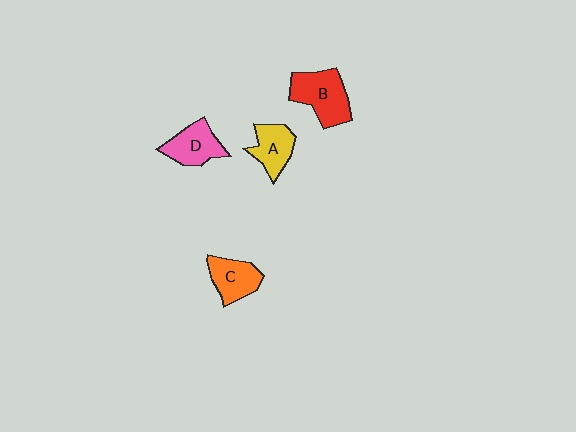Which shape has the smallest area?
Shape A (yellow).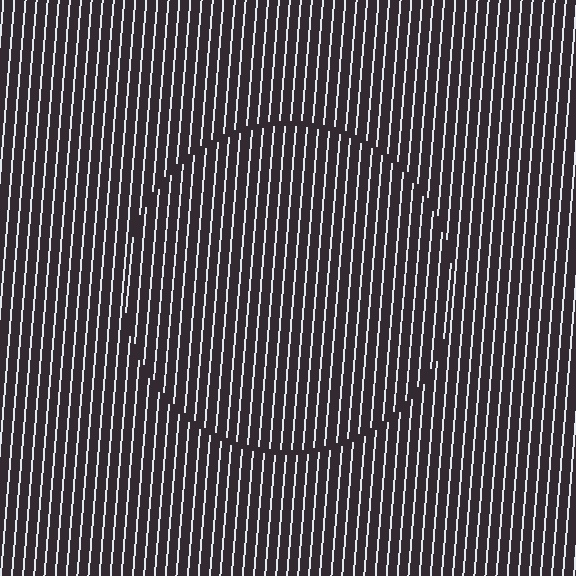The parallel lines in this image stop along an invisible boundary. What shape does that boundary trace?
An illusory circle. The interior of the shape contains the same grating, shifted by half a period — the contour is defined by the phase discontinuity where line-ends from the inner and outer gratings abut.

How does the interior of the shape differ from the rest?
The interior of the shape contains the same grating, shifted by half a period — the contour is defined by the phase discontinuity where line-ends from the inner and outer gratings abut.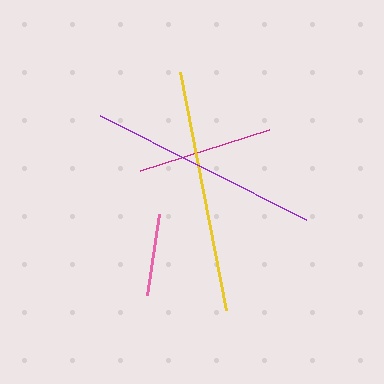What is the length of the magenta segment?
The magenta segment is approximately 135 pixels long.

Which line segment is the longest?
The yellow line is the longest at approximately 243 pixels.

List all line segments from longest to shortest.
From longest to shortest: yellow, purple, magenta, pink.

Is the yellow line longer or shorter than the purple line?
The yellow line is longer than the purple line.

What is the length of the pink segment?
The pink segment is approximately 82 pixels long.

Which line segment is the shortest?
The pink line is the shortest at approximately 82 pixels.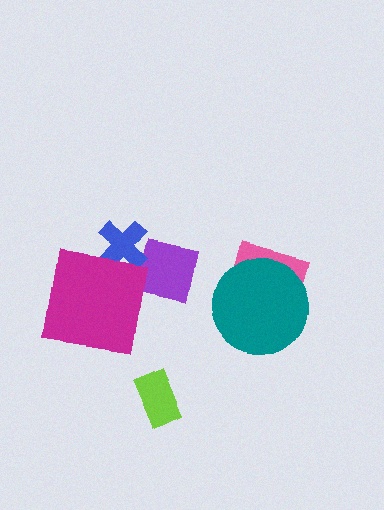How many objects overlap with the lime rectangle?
0 objects overlap with the lime rectangle.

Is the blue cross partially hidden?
Yes, it is partially covered by another shape.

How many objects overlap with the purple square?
1 object overlaps with the purple square.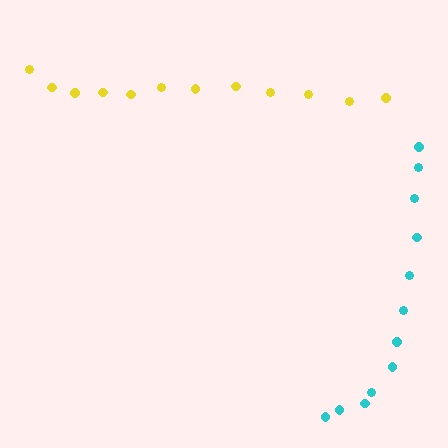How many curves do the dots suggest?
There are 2 distinct paths.